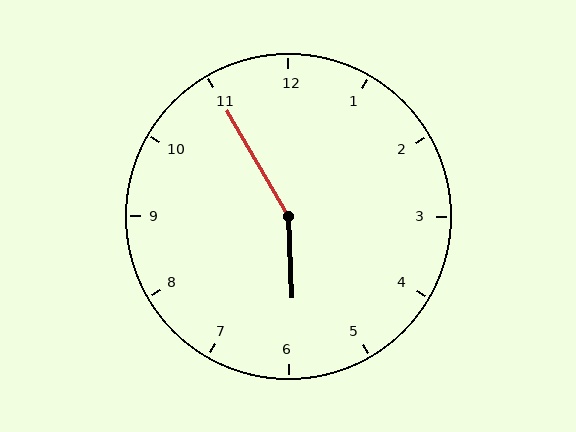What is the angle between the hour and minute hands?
Approximately 152 degrees.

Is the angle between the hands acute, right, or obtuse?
It is obtuse.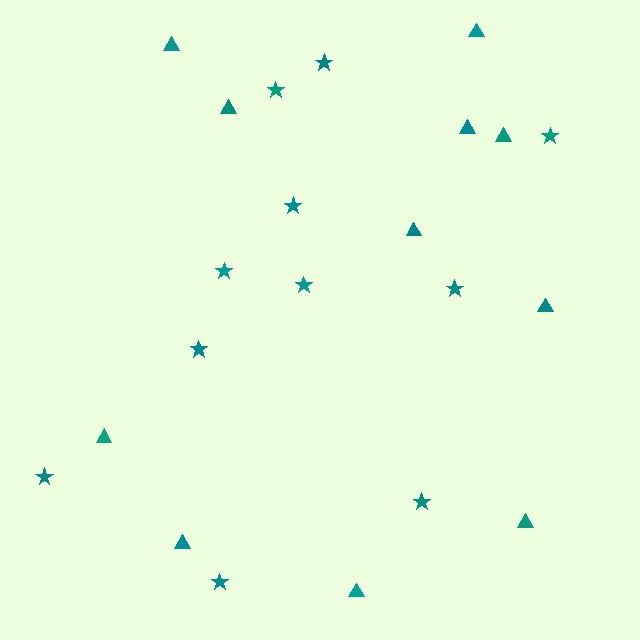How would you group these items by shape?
There are 2 groups: one group of stars (11) and one group of triangles (11).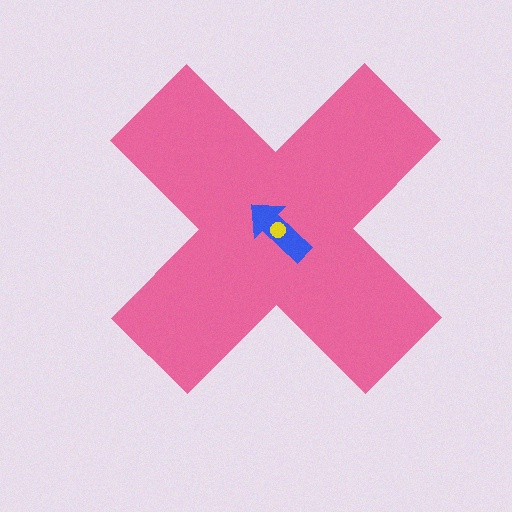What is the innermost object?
The yellow circle.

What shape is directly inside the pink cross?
The blue arrow.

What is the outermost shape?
The pink cross.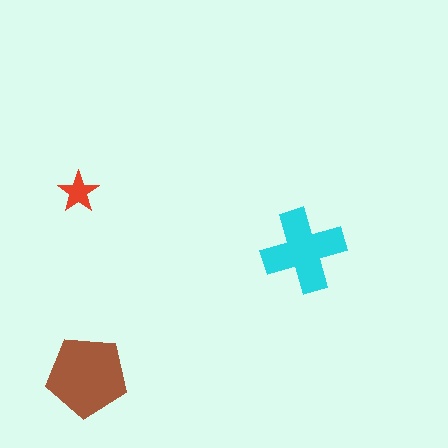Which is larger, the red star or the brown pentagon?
The brown pentagon.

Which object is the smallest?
The red star.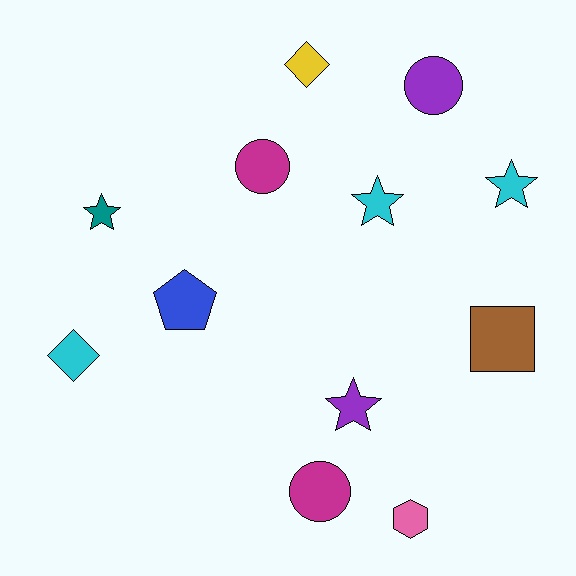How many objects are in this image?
There are 12 objects.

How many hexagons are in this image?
There is 1 hexagon.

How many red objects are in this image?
There are no red objects.